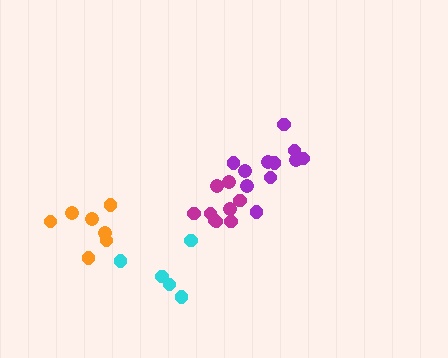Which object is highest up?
The purple cluster is topmost.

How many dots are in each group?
Group 1: 11 dots, Group 2: 5 dots, Group 3: 7 dots, Group 4: 9 dots (32 total).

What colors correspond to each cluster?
The clusters are colored: purple, cyan, orange, magenta.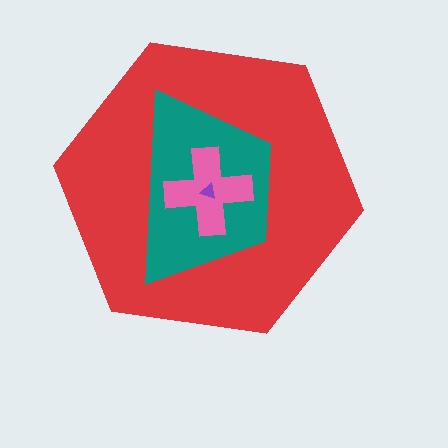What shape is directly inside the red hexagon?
The teal trapezoid.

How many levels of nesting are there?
4.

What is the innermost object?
The purple triangle.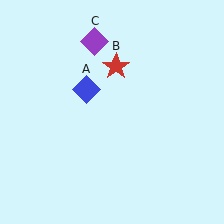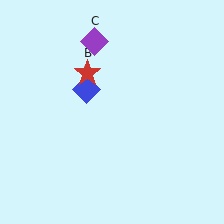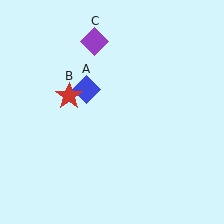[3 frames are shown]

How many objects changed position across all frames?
1 object changed position: red star (object B).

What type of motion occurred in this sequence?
The red star (object B) rotated counterclockwise around the center of the scene.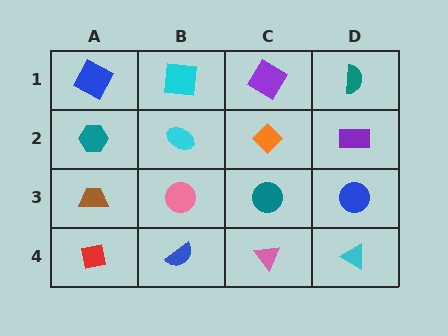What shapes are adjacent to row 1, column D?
A purple rectangle (row 2, column D), a purple diamond (row 1, column C).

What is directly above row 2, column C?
A purple diamond.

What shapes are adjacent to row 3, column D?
A purple rectangle (row 2, column D), a cyan triangle (row 4, column D), a teal circle (row 3, column C).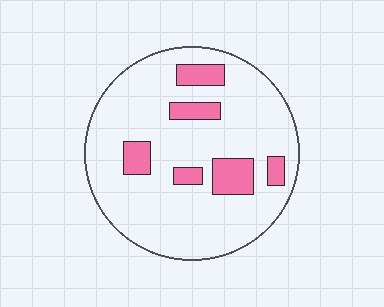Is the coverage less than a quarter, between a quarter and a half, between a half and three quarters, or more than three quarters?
Less than a quarter.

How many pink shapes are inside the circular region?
6.